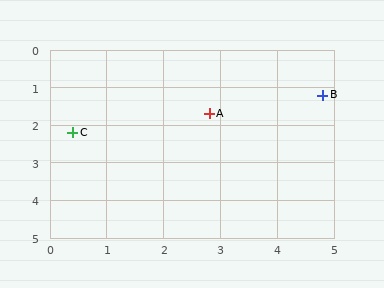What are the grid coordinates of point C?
Point C is at approximately (0.4, 2.2).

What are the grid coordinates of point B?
Point B is at approximately (4.8, 1.2).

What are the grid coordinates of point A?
Point A is at approximately (2.8, 1.7).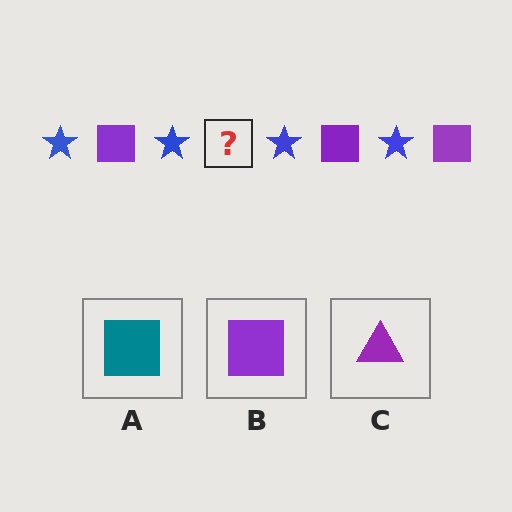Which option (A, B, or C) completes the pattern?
B.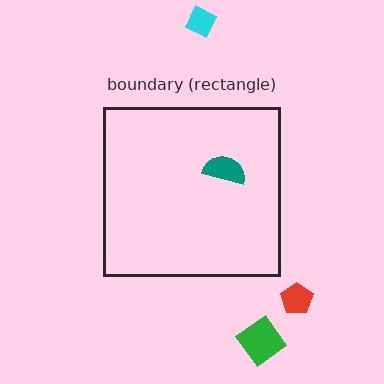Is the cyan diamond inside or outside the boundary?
Outside.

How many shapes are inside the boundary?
1 inside, 3 outside.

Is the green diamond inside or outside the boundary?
Outside.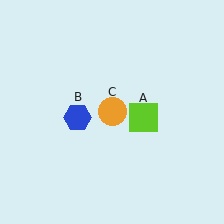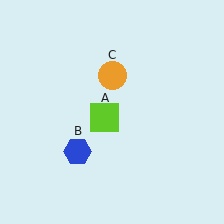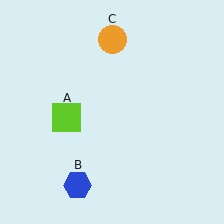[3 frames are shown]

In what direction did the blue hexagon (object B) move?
The blue hexagon (object B) moved down.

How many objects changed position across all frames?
3 objects changed position: lime square (object A), blue hexagon (object B), orange circle (object C).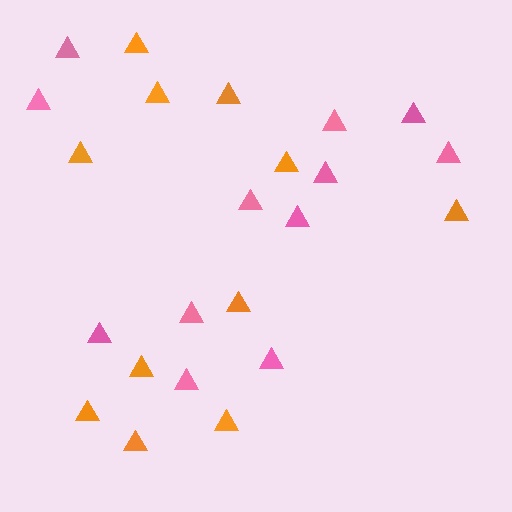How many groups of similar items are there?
There are 2 groups: one group of pink triangles (12) and one group of orange triangles (11).